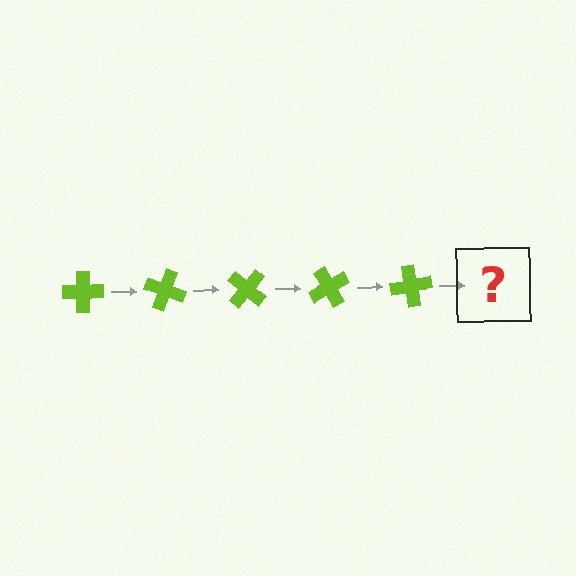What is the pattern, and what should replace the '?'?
The pattern is that the cross rotates 20 degrees each step. The '?' should be a lime cross rotated 100 degrees.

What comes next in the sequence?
The next element should be a lime cross rotated 100 degrees.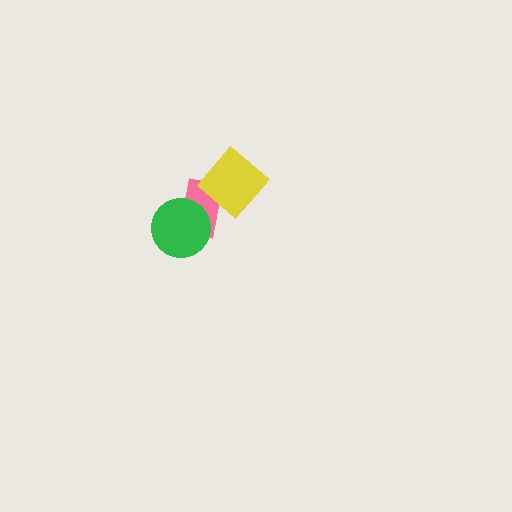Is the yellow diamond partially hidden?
No, no other shape covers it.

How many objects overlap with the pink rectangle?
2 objects overlap with the pink rectangle.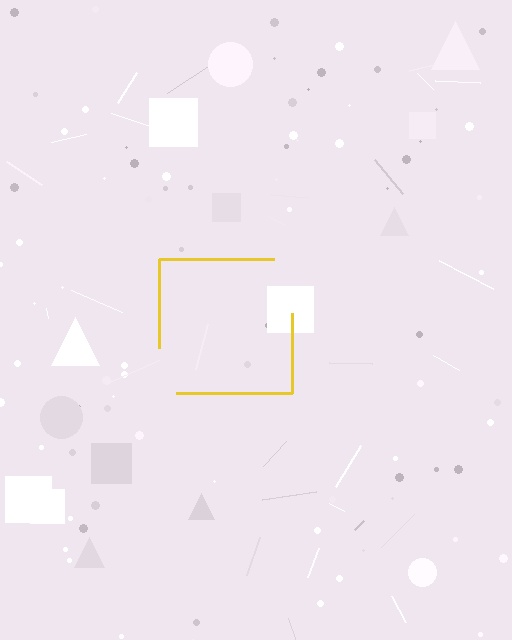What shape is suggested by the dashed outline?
The dashed outline suggests a square.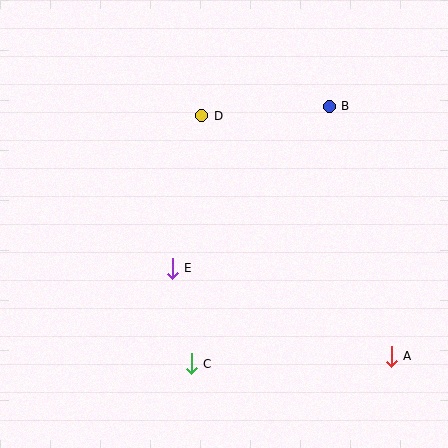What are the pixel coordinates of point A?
Point A is at (391, 356).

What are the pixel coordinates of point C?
Point C is at (191, 364).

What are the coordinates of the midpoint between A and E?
The midpoint between A and E is at (282, 312).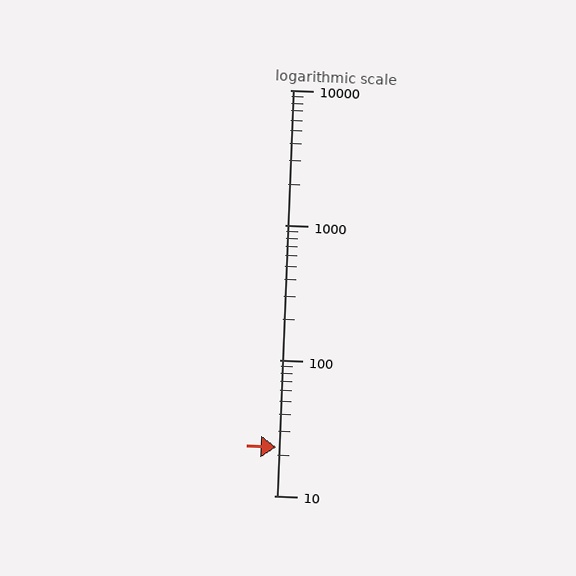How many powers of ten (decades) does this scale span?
The scale spans 3 decades, from 10 to 10000.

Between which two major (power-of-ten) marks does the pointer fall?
The pointer is between 10 and 100.